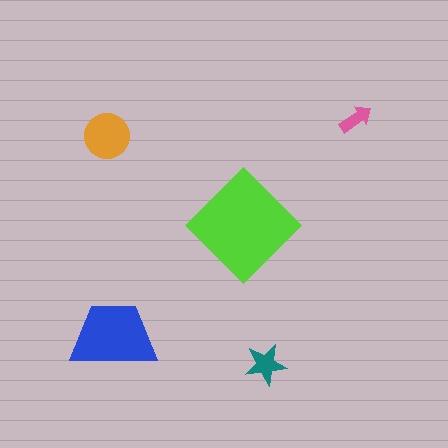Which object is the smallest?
The pink arrow.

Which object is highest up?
The pink arrow is topmost.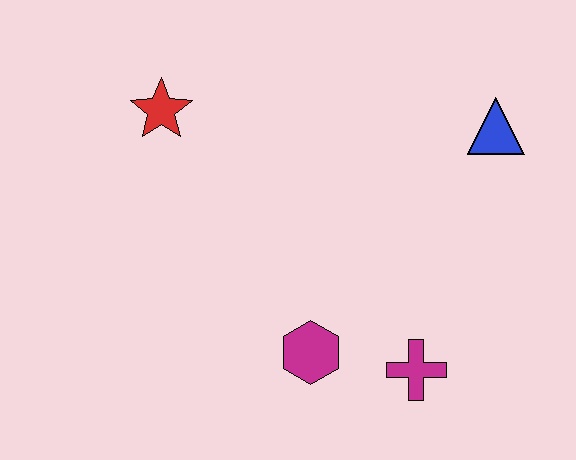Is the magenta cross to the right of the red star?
Yes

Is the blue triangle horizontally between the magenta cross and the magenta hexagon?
No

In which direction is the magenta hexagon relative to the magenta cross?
The magenta hexagon is to the left of the magenta cross.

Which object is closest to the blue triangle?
The magenta cross is closest to the blue triangle.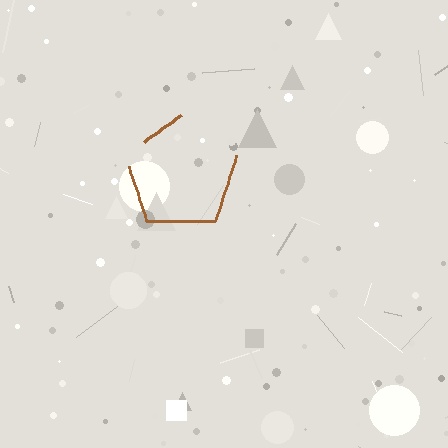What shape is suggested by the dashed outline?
The dashed outline suggests a pentagon.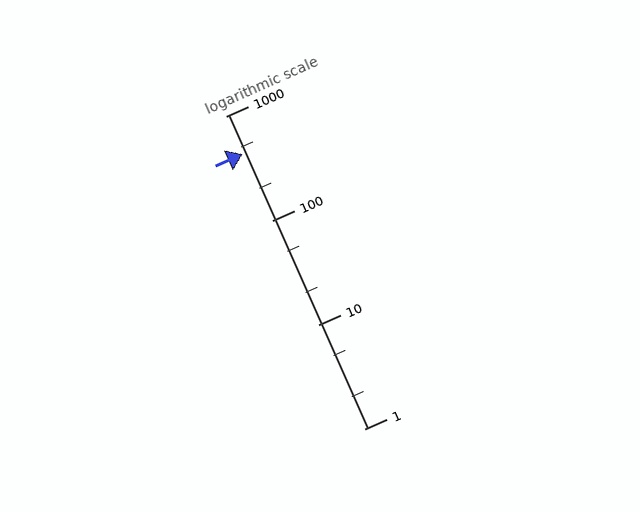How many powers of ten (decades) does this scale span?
The scale spans 3 decades, from 1 to 1000.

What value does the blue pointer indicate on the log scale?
The pointer indicates approximately 430.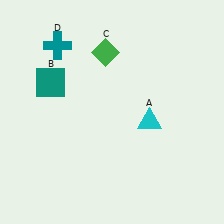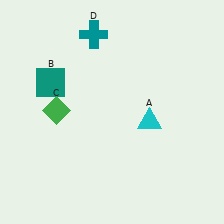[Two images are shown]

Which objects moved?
The objects that moved are: the green diamond (C), the teal cross (D).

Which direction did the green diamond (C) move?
The green diamond (C) moved down.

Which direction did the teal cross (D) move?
The teal cross (D) moved right.